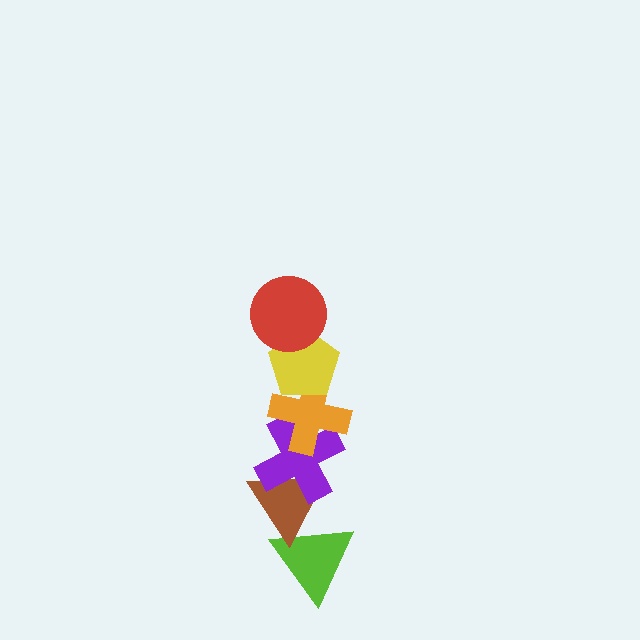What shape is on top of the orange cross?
The yellow pentagon is on top of the orange cross.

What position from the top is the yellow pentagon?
The yellow pentagon is 2nd from the top.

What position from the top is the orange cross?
The orange cross is 3rd from the top.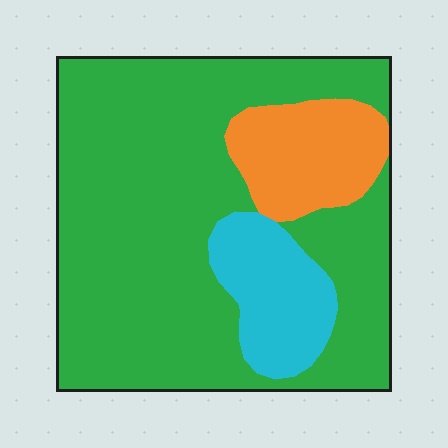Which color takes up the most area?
Green, at roughly 75%.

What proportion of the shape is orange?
Orange takes up less than a sixth of the shape.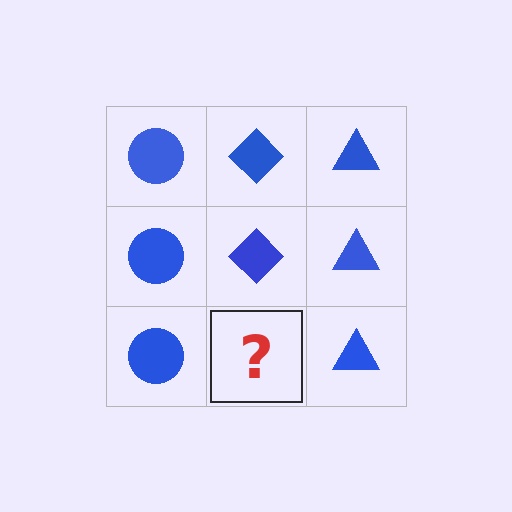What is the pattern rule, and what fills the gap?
The rule is that each column has a consistent shape. The gap should be filled with a blue diamond.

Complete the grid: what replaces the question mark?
The question mark should be replaced with a blue diamond.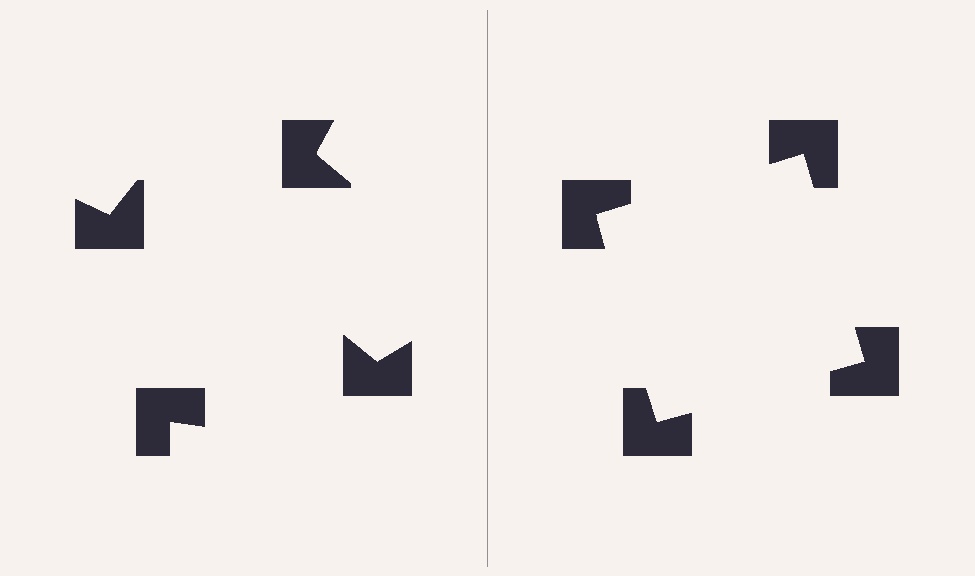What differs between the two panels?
The notched squares are positioned identically on both sides; only the wedge orientations differ. On the right they align to a square; on the left they are misaligned.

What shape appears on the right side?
An illusory square.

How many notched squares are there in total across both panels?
8 — 4 on each side.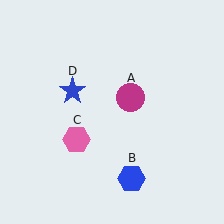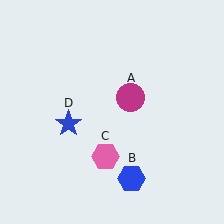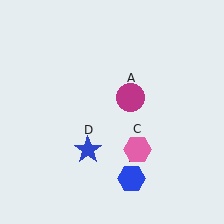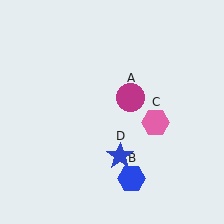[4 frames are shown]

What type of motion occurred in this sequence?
The pink hexagon (object C), blue star (object D) rotated counterclockwise around the center of the scene.